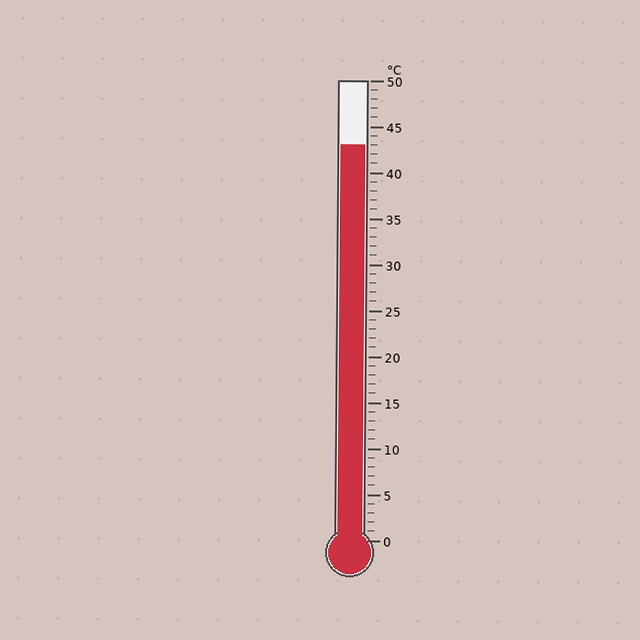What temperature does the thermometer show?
The thermometer shows approximately 43°C.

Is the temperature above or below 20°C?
The temperature is above 20°C.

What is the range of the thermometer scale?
The thermometer scale ranges from 0°C to 50°C.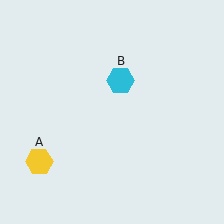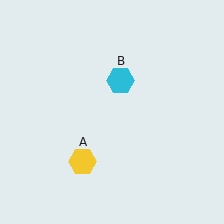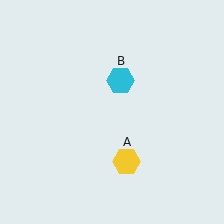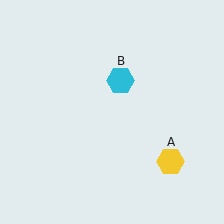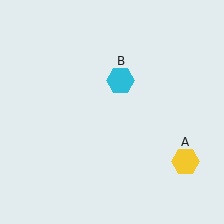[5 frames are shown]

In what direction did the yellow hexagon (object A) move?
The yellow hexagon (object A) moved right.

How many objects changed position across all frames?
1 object changed position: yellow hexagon (object A).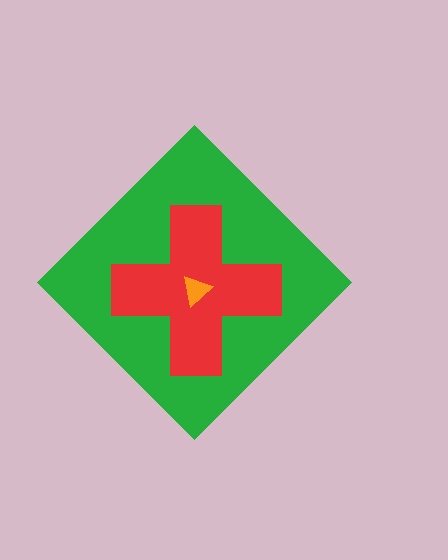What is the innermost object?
The orange triangle.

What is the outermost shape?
The green diamond.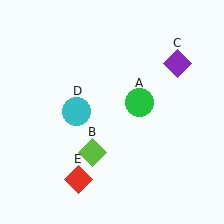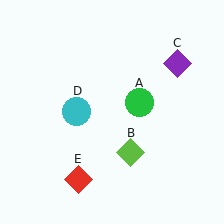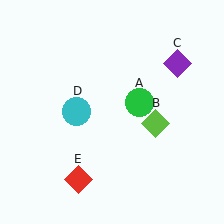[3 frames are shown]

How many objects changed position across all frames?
1 object changed position: lime diamond (object B).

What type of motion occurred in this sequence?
The lime diamond (object B) rotated counterclockwise around the center of the scene.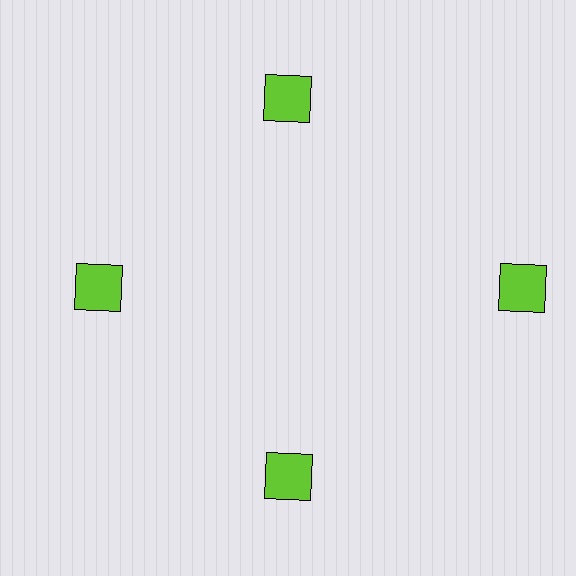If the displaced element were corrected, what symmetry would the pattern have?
It would have 4-fold rotational symmetry — the pattern would map onto itself every 90 degrees.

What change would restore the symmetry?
The symmetry would be restored by moving it inward, back onto the ring so that all 4 squares sit at equal angles and equal distance from the center.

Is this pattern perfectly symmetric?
No. The 4 lime squares are arranged in a ring, but one element near the 3 o'clock position is pushed outward from the center, breaking the 4-fold rotational symmetry.